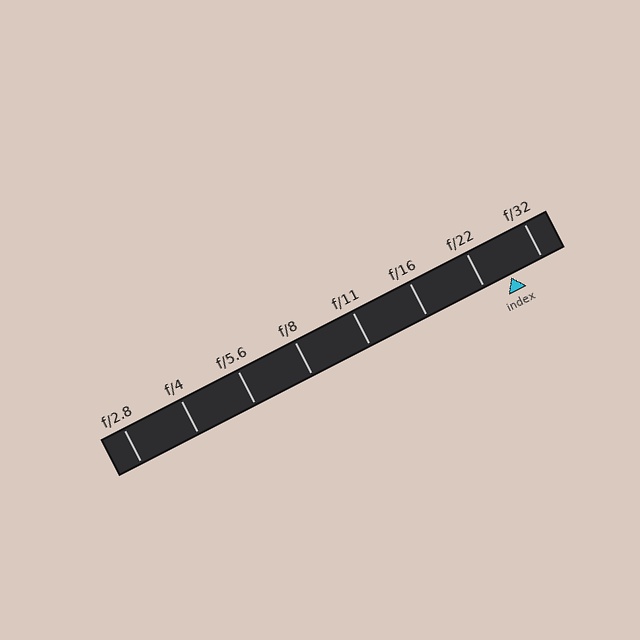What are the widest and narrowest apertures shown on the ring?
The widest aperture shown is f/2.8 and the narrowest is f/32.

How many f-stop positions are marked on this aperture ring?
There are 8 f-stop positions marked.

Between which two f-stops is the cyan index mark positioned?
The index mark is between f/22 and f/32.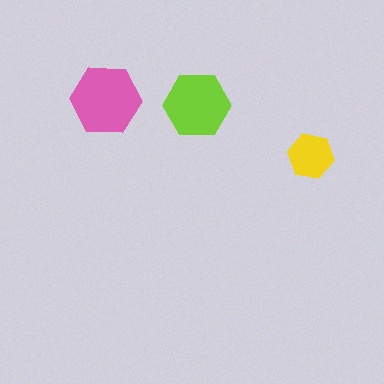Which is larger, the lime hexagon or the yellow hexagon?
The lime one.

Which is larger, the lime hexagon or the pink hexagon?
The pink one.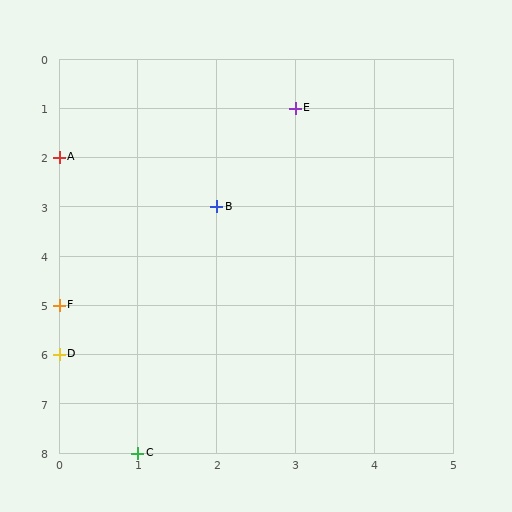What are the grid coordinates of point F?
Point F is at grid coordinates (0, 5).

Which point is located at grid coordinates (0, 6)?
Point D is at (0, 6).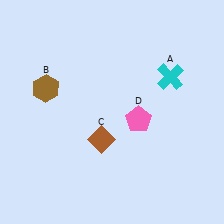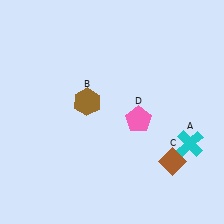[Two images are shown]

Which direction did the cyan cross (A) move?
The cyan cross (A) moved down.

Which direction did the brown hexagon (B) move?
The brown hexagon (B) moved right.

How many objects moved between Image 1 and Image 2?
3 objects moved between the two images.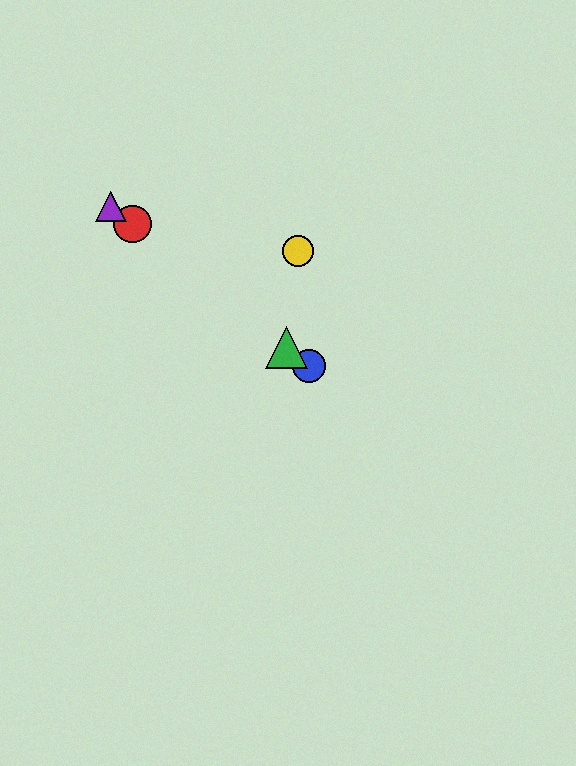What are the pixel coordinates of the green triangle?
The green triangle is at (286, 348).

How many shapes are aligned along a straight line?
4 shapes (the red circle, the blue circle, the green triangle, the purple triangle) are aligned along a straight line.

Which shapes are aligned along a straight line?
The red circle, the blue circle, the green triangle, the purple triangle are aligned along a straight line.